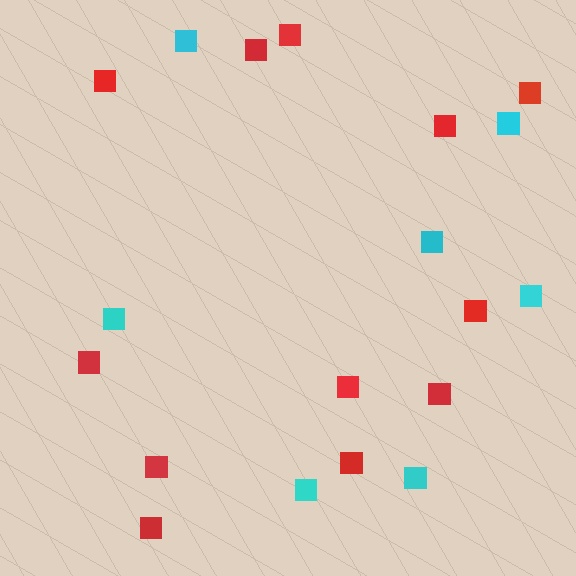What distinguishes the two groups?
There are 2 groups: one group of cyan squares (7) and one group of red squares (12).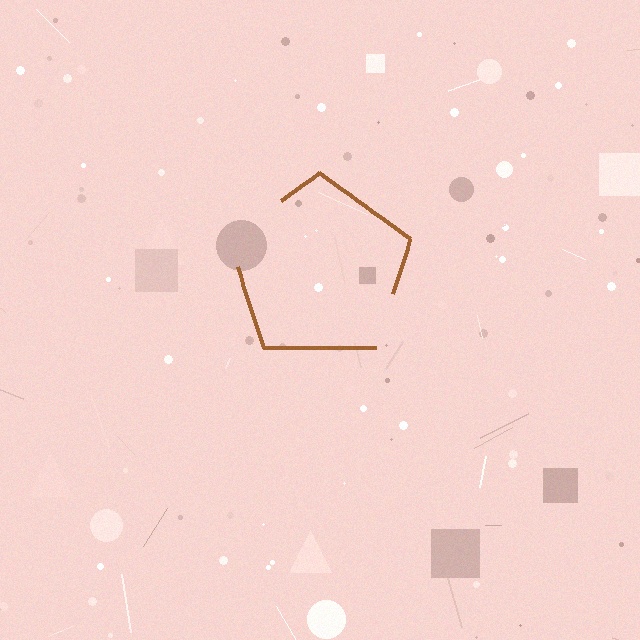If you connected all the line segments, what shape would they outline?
They would outline a pentagon.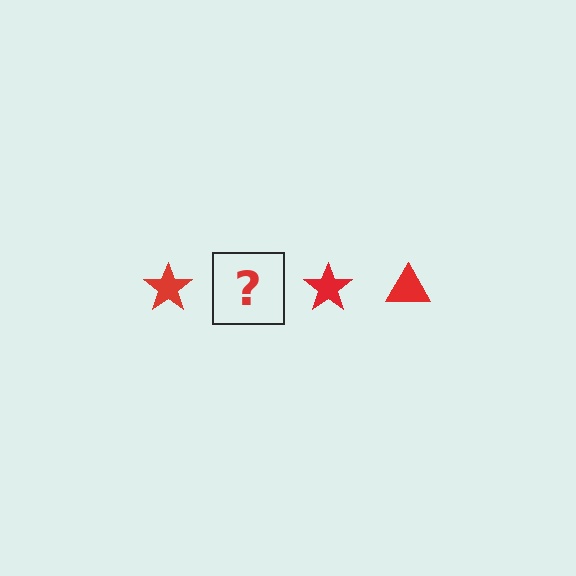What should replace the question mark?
The question mark should be replaced with a red triangle.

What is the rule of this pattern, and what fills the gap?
The rule is that the pattern cycles through star, triangle shapes in red. The gap should be filled with a red triangle.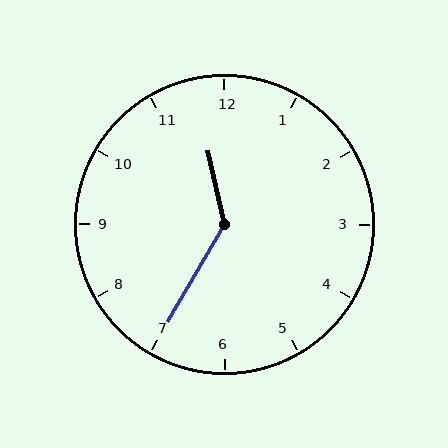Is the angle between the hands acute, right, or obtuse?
It is obtuse.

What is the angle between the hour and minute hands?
Approximately 138 degrees.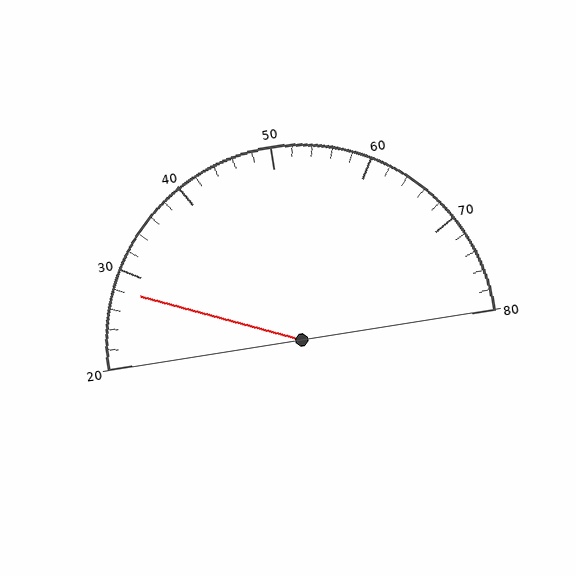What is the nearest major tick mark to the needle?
The nearest major tick mark is 30.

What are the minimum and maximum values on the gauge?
The gauge ranges from 20 to 80.